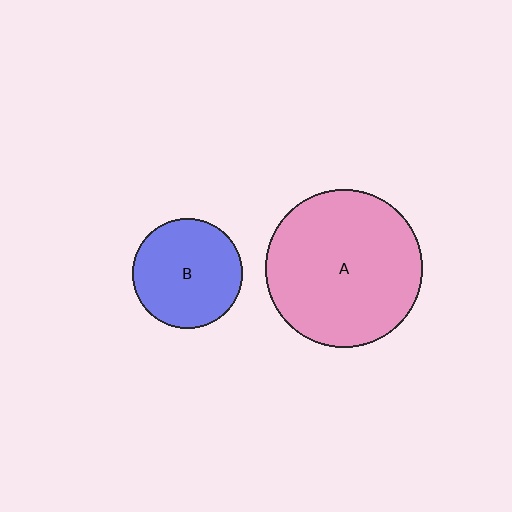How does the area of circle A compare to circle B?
Approximately 2.1 times.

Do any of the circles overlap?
No, none of the circles overlap.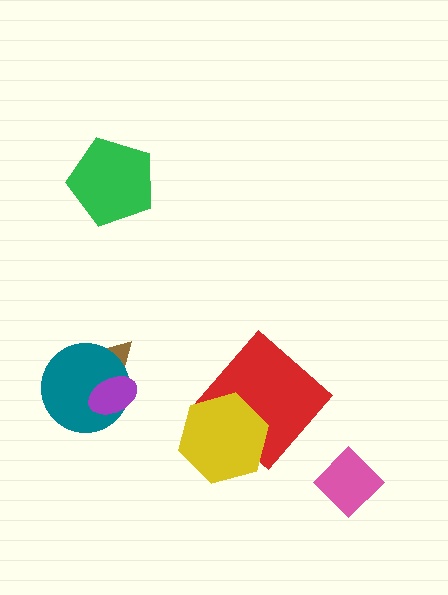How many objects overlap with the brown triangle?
2 objects overlap with the brown triangle.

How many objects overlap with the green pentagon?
0 objects overlap with the green pentagon.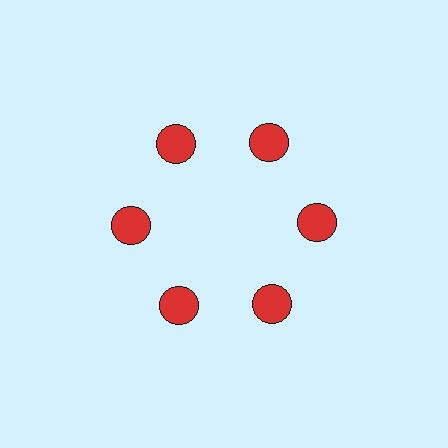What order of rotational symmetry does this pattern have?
This pattern has 6-fold rotational symmetry.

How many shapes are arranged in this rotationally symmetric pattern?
There are 6 shapes, arranged in 6 groups of 1.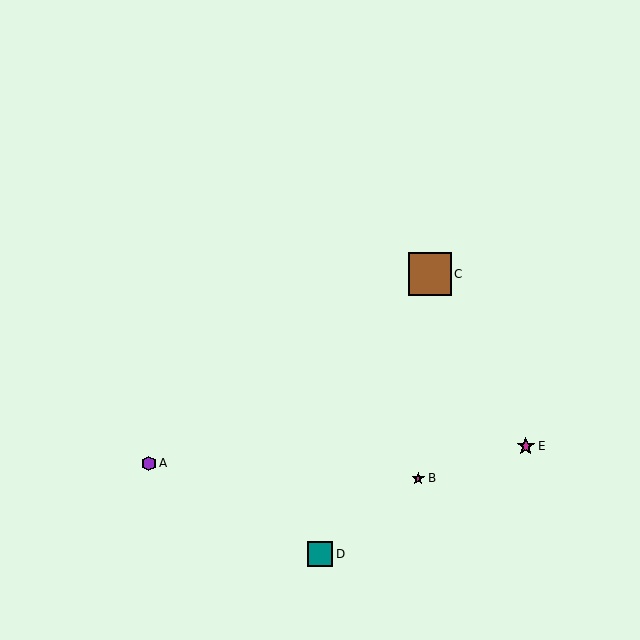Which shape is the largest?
The brown square (labeled C) is the largest.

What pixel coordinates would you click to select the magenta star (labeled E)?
Click at (526, 446) to select the magenta star E.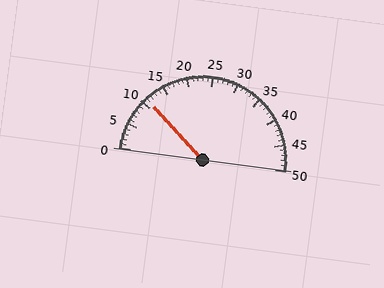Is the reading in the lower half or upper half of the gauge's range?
The reading is in the lower half of the range (0 to 50).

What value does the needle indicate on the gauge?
The needle indicates approximately 11.